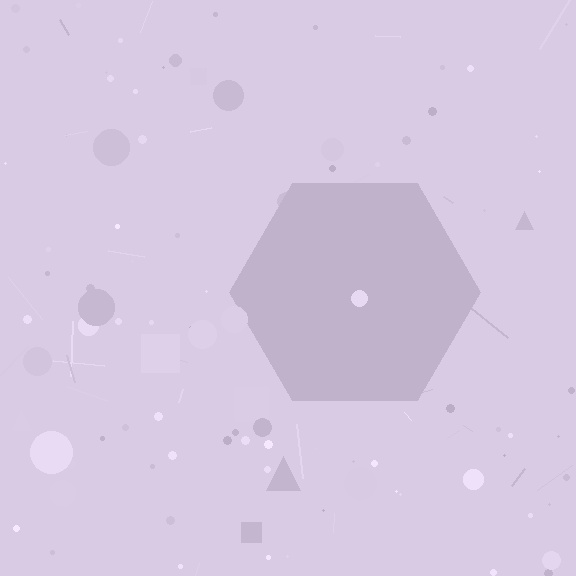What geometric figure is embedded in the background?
A hexagon is embedded in the background.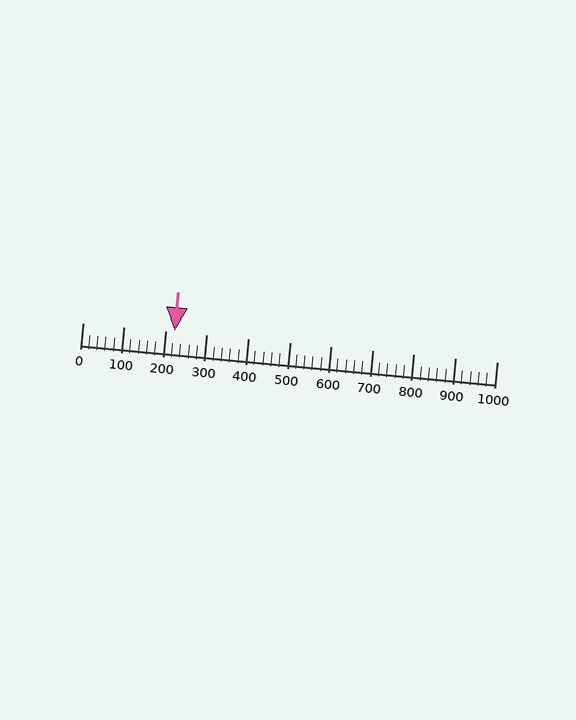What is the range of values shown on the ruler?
The ruler shows values from 0 to 1000.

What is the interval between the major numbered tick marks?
The major tick marks are spaced 100 units apart.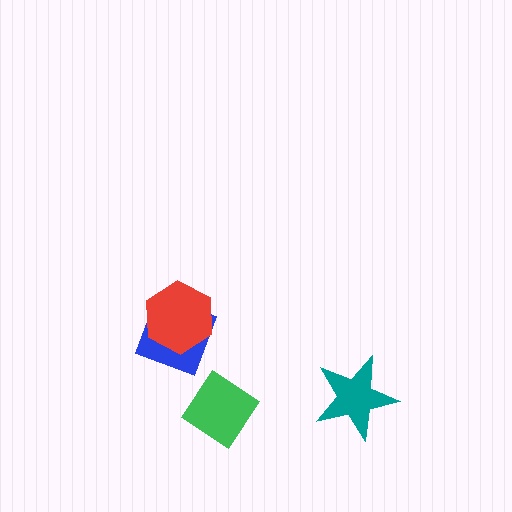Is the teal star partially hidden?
No, no other shape covers it.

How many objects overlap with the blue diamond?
1 object overlaps with the blue diamond.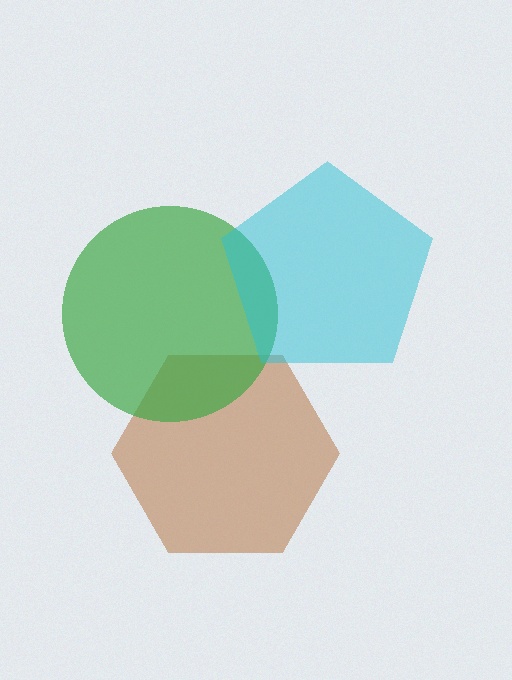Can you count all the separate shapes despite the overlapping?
Yes, there are 3 separate shapes.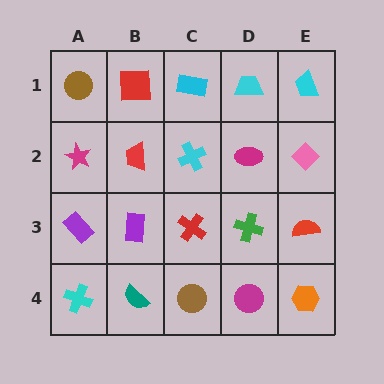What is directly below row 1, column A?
A magenta star.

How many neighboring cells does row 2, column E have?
3.